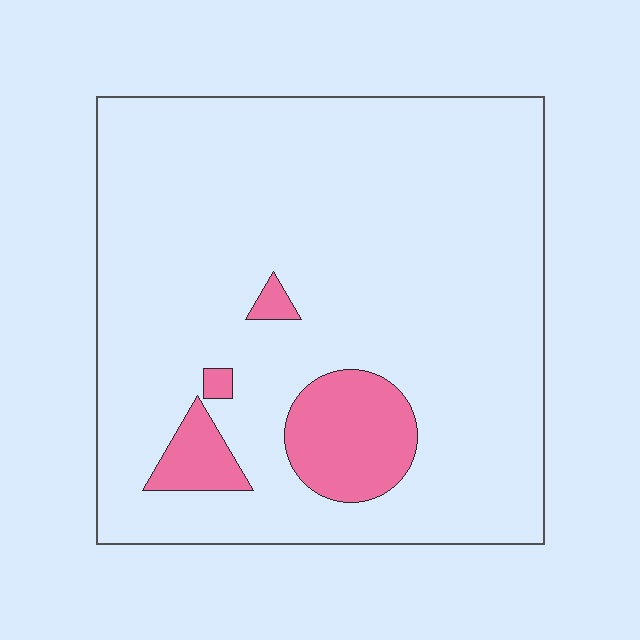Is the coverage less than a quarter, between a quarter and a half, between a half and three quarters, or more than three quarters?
Less than a quarter.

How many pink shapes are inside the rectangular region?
4.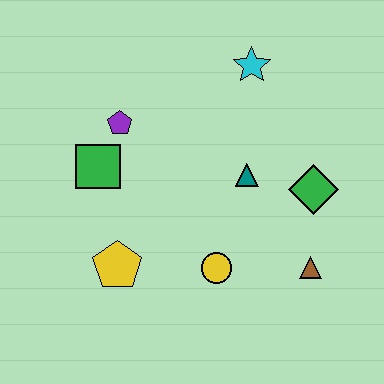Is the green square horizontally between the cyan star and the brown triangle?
No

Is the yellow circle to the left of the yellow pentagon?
No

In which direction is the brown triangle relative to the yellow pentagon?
The brown triangle is to the right of the yellow pentagon.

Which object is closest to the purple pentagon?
The green square is closest to the purple pentagon.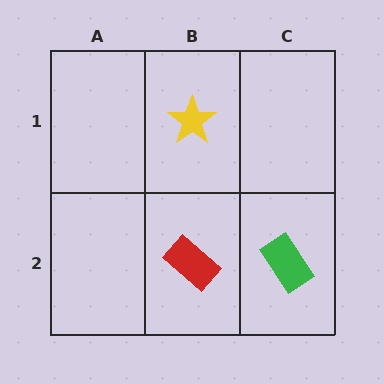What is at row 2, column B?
A red rectangle.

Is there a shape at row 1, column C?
No, that cell is empty.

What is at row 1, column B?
A yellow star.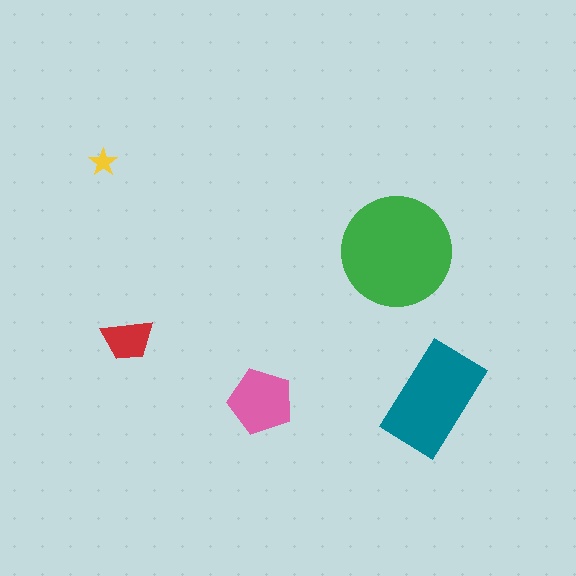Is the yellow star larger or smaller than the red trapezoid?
Smaller.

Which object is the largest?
The green circle.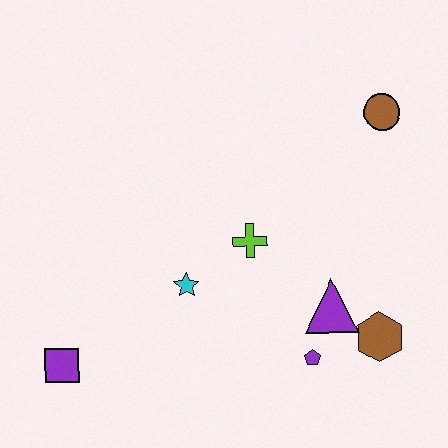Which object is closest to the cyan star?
The lime cross is closest to the cyan star.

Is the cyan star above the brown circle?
No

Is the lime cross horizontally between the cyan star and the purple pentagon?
Yes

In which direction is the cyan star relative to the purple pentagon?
The cyan star is to the left of the purple pentagon.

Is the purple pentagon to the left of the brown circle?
Yes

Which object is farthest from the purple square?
The brown circle is farthest from the purple square.